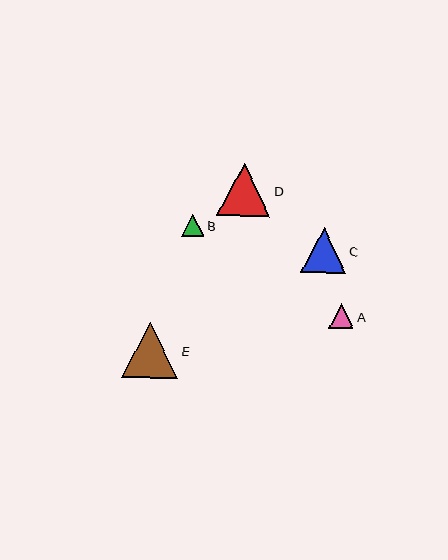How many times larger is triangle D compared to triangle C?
Triangle D is approximately 1.2 times the size of triangle C.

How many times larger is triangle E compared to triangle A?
Triangle E is approximately 2.3 times the size of triangle A.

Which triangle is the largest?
Triangle E is the largest with a size of approximately 56 pixels.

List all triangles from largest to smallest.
From largest to smallest: E, D, C, A, B.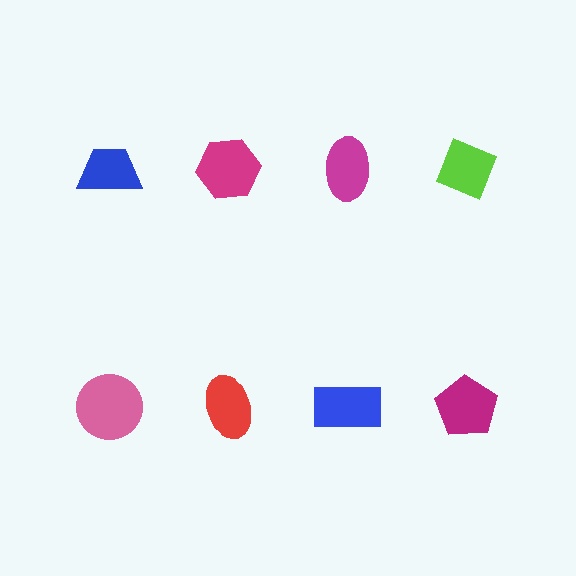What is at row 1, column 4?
A lime diamond.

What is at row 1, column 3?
A magenta ellipse.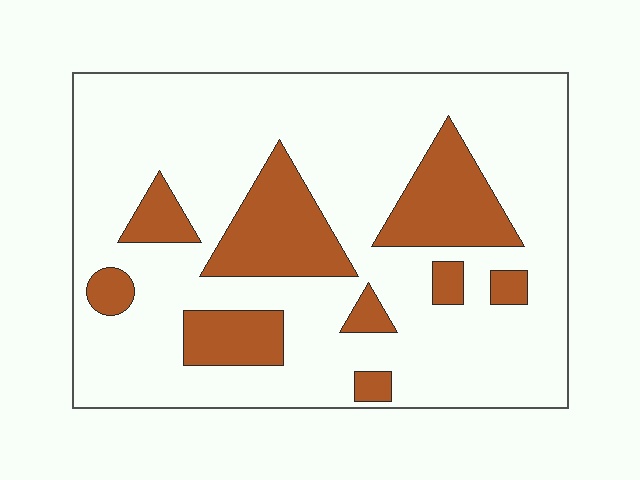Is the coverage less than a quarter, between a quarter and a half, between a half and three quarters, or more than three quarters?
Less than a quarter.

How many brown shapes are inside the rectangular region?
9.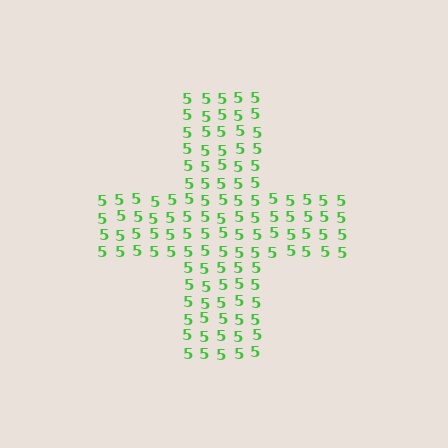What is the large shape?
The large shape is a cross.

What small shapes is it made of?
It is made of small digit 5's.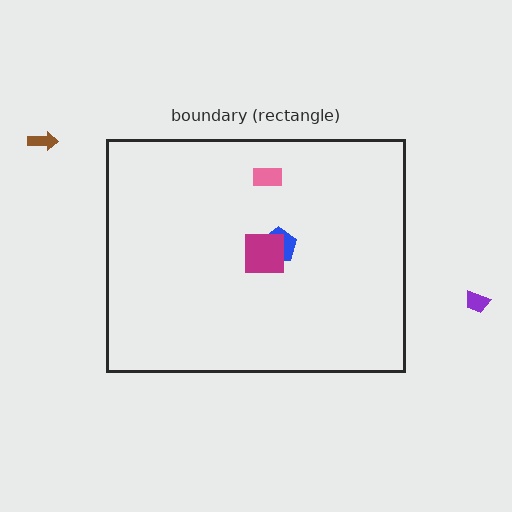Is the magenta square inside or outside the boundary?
Inside.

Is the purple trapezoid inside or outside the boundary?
Outside.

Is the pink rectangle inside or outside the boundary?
Inside.